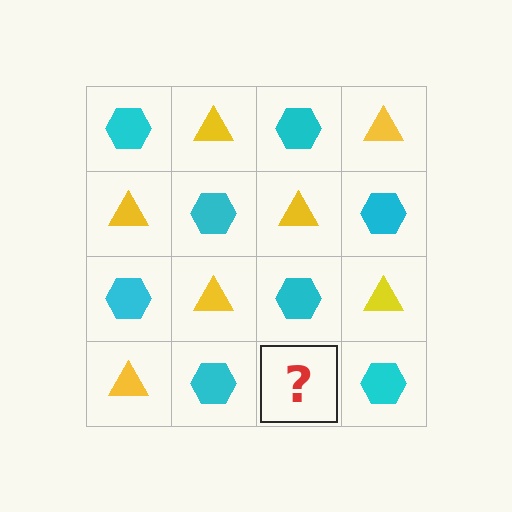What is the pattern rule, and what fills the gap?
The rule is that it alternates cyan hexagon and yellow triangle in a checkerboard pattern. The gap should be filled with a yellow triangle.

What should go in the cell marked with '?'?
The missing cell should contain a yellow triangle.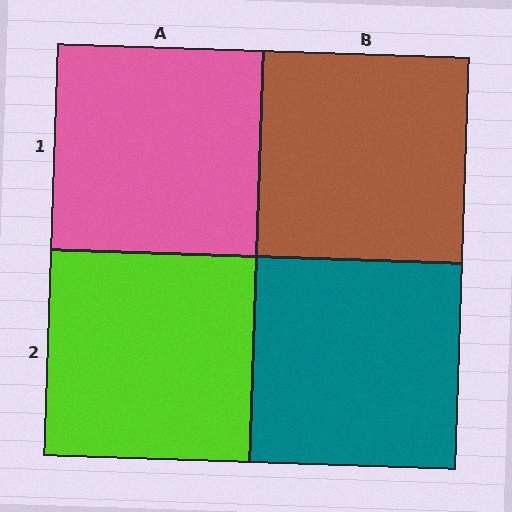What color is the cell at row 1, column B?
Brown.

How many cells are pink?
1 cell is pink.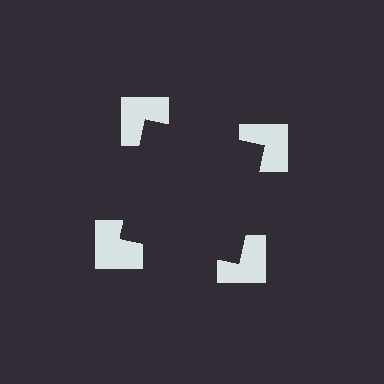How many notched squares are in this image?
There are 4 — one at each vertex of the illusory square.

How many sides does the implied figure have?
4 sides.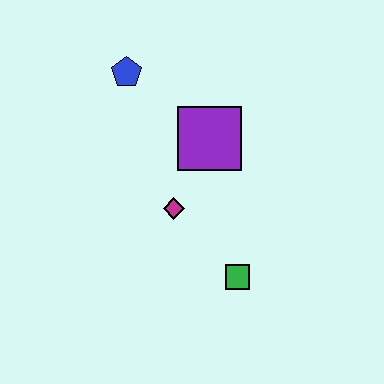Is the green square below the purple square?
Yes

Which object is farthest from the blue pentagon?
The green square is farthest from the blue pentagon.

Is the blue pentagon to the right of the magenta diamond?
No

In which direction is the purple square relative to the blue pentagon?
The purple square is to the right of the blue pentagon.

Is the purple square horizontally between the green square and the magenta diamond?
Yes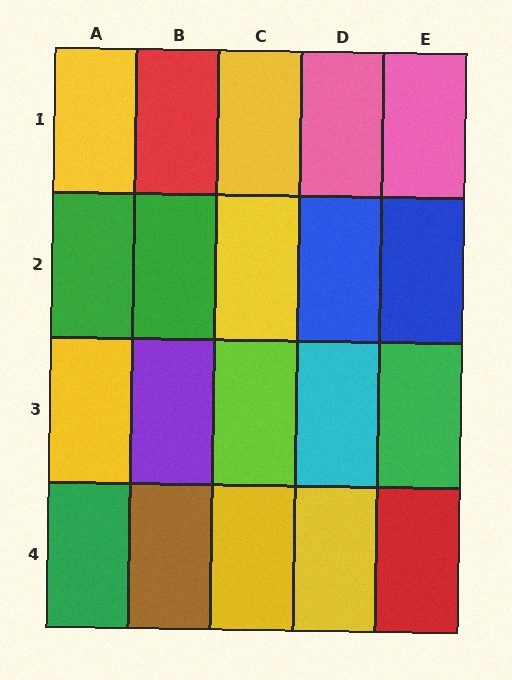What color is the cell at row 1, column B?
Red.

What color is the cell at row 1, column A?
Yellow.